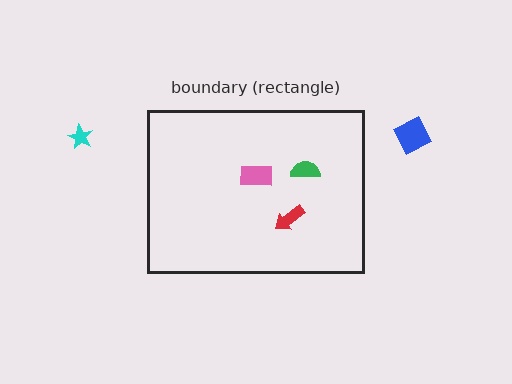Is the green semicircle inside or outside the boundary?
Inside.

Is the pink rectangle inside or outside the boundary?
Inside.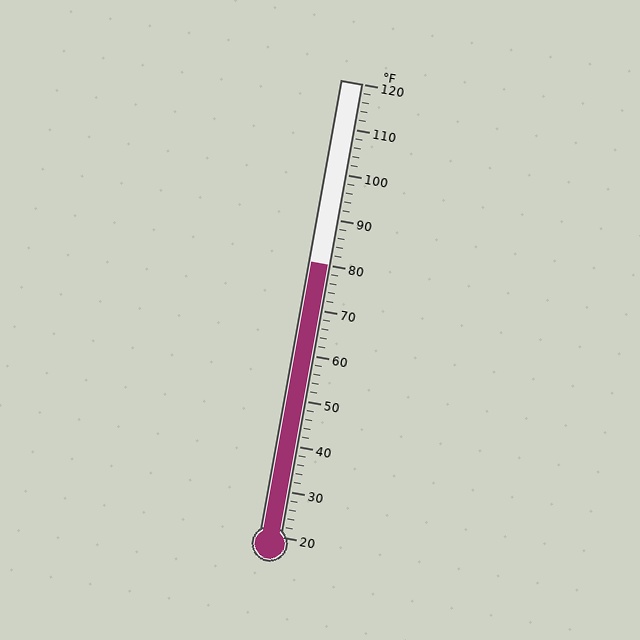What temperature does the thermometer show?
The thermometer shows approximately 80°F.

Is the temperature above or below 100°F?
The temperature is below 100°F.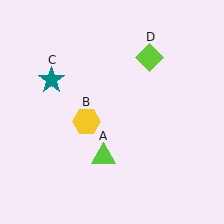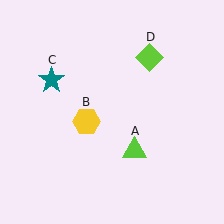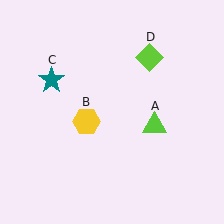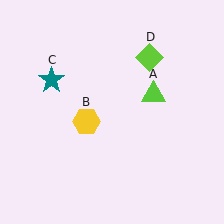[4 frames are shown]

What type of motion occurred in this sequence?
The lime triangle (object A) rotated counterclockwise around the center of the scene.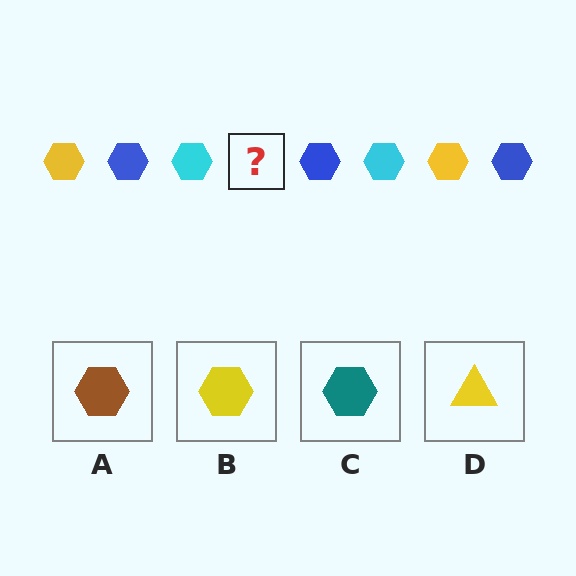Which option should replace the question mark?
Option B.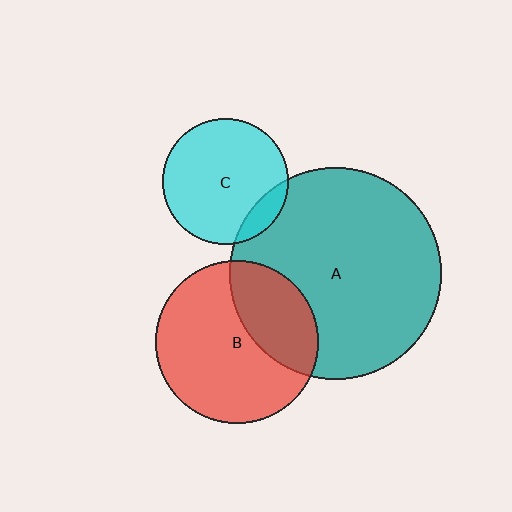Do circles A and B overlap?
Yes.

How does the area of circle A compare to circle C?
Approximately 2.8 times.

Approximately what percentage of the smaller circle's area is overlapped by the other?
Approximately 30%.